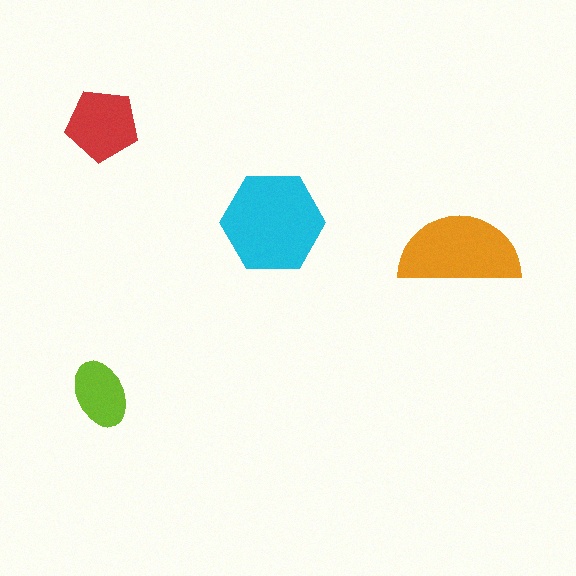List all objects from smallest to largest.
The lime ellipse, the red pentagon, the orange semicircle, the cyan hexagon.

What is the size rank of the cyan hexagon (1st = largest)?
1st.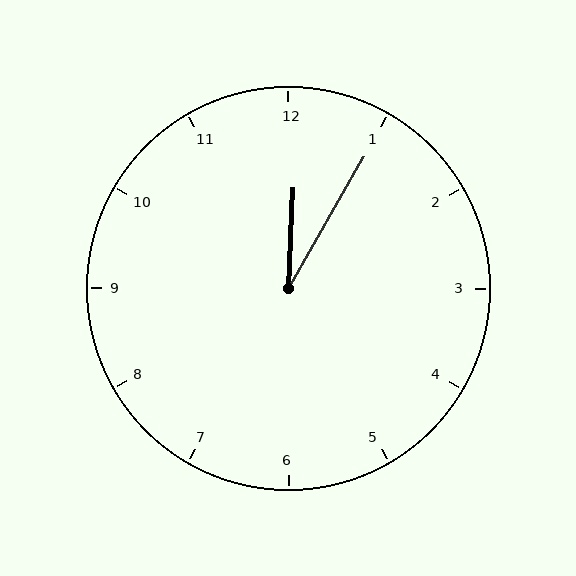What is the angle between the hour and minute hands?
Approximately 28 degrees.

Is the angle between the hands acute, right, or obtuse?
It is acute.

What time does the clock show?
12:05.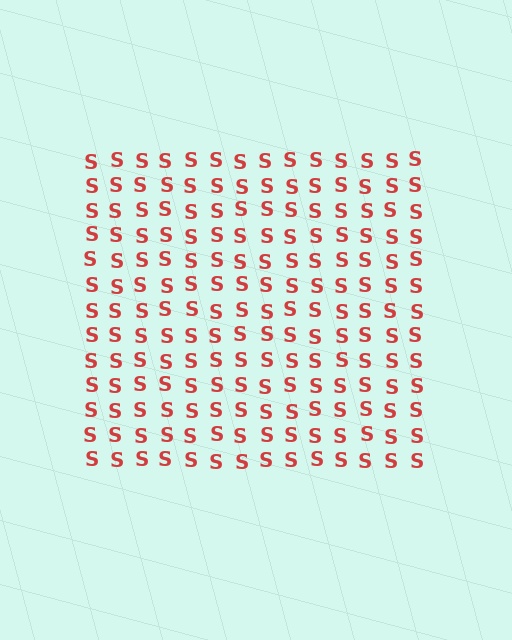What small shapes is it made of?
It is made of small letter S's.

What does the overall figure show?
The overall figure shows a square.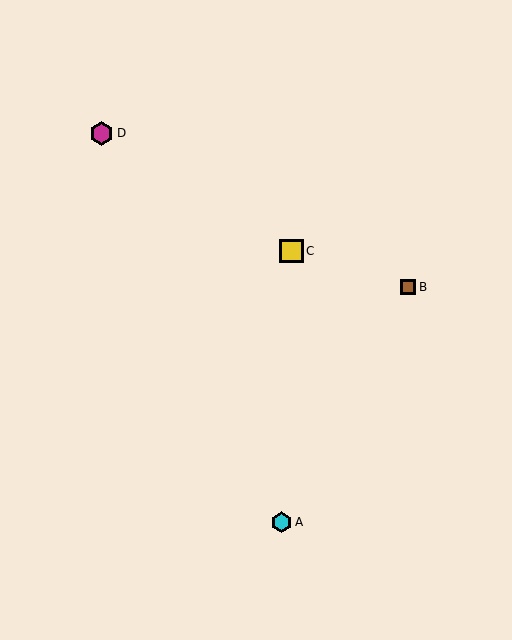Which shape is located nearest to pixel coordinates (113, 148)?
The magenta hexagon (labeled D) at (102, 133) is nearest to that location.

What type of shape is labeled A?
Shape A is a cyan hexagon.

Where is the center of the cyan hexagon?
The center of the cyan hexagon is at (281, 522).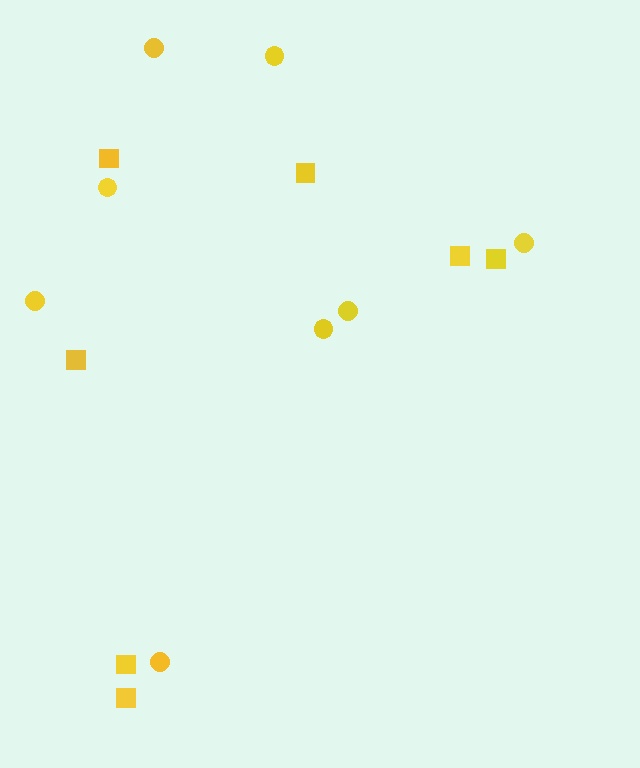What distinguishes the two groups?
There are 2 groups: one group of squares (7) and one group of circles (8).